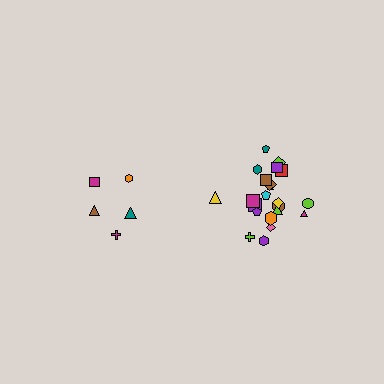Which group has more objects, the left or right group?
The right group.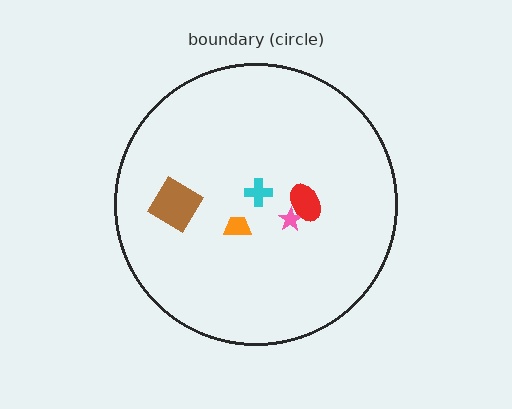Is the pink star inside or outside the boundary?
Inside.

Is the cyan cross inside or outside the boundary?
Inside.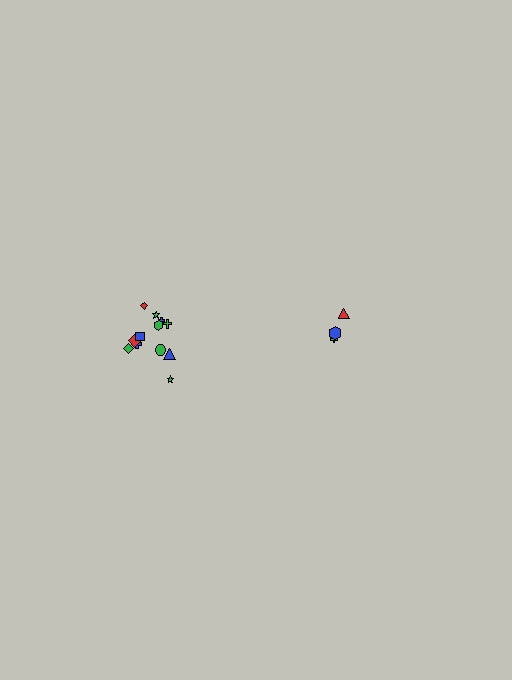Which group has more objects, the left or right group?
The left group.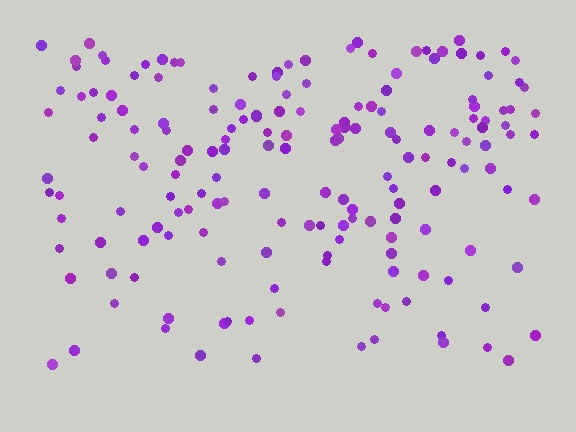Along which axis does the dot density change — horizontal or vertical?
Vertical.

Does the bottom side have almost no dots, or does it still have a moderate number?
Still a moderate number, just noticeably fewer than the top.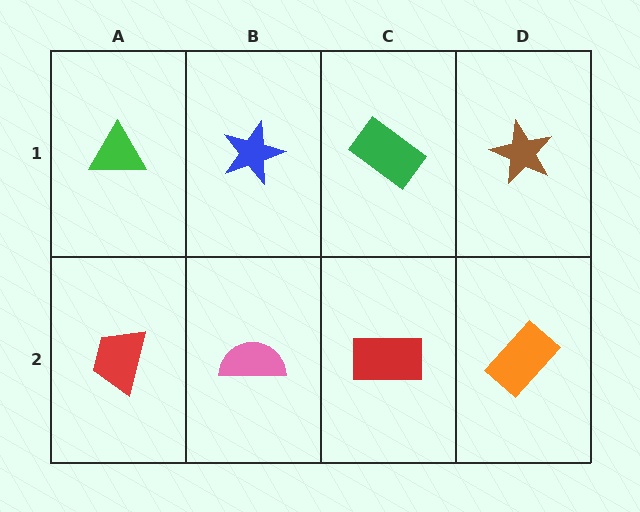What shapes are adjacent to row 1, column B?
A pink semicircle (row 2, column B), a green triangle (row 1, column A), a green rectangle (row 1, column C).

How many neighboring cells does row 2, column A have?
2.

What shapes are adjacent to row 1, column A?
A red trapezoid (row 2, column A), a blue star (row 1, column B).